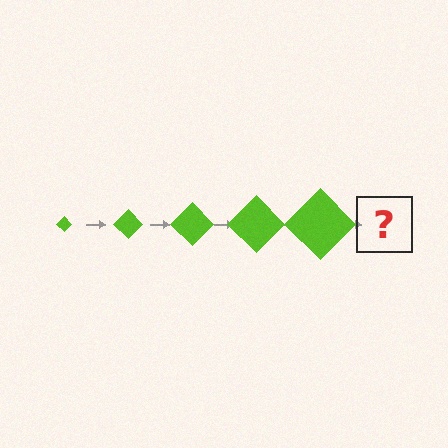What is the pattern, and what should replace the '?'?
The pattern is that the diamond gets progressively larger each step. The '?' should be a lime diamond, larger than the previous one.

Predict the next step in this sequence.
The next step is a lime diamond, larger than the previous one.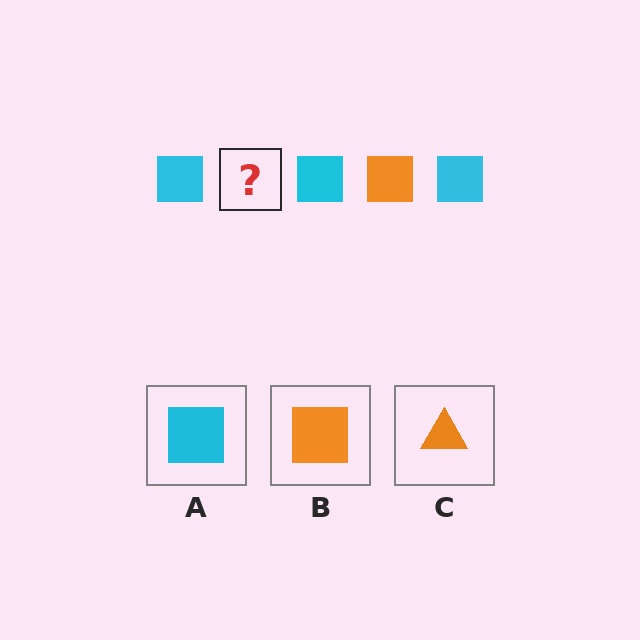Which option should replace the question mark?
Option B.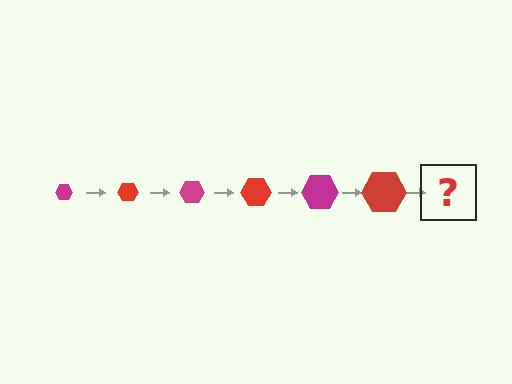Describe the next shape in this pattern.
It should be a magenta hexagon, larger than the previous one.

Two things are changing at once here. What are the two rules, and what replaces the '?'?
The two rules are that the hexagon grows larger each step and the color cycles through magenta and red. The '?' should be a magenta hexagon, larger than the previous one.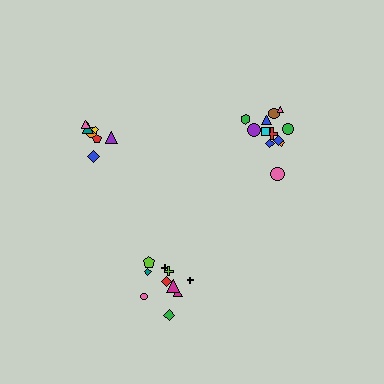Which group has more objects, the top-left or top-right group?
The top-right group.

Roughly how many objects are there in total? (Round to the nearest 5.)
Roughly 30 objects in total.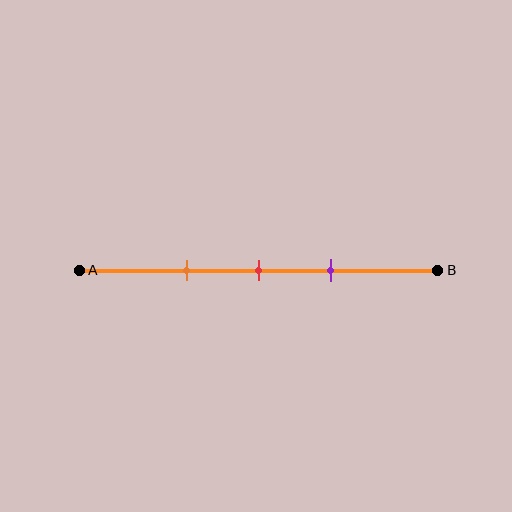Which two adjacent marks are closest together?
The red and purple marks are the closest adjacent pair.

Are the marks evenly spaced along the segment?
Yes, the marks are approximately evenly spaced.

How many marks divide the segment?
There are 3 marks dividing the segment.